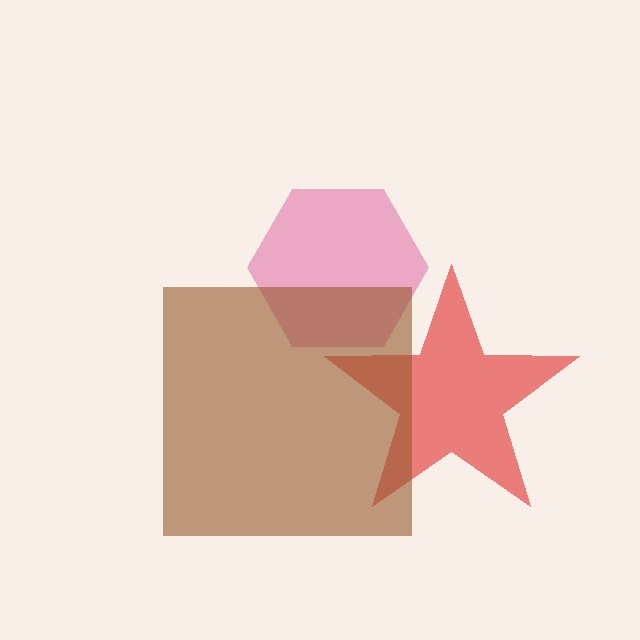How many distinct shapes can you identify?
There are 3 distinct shapes: a red star, a magenta hexagon, a brown square.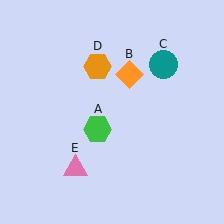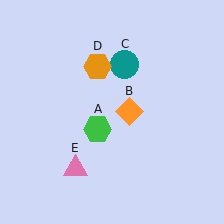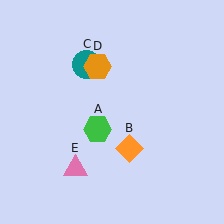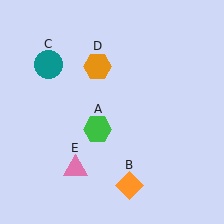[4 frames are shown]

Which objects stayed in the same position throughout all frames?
Green hexagon (object A) and orange hexagon (object D) and pink triangle (object E) remained stationary.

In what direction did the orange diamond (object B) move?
The orange diamond (object B) moved down.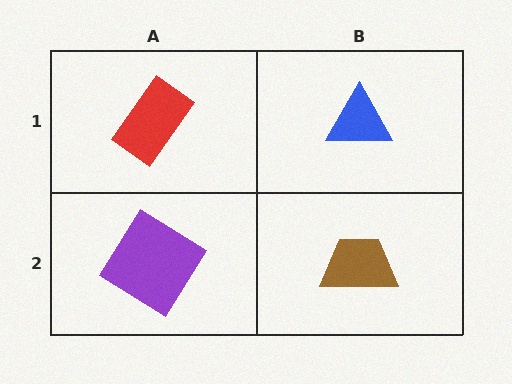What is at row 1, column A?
A red rectangle.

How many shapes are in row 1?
2 shapes.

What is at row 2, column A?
A purple diamond.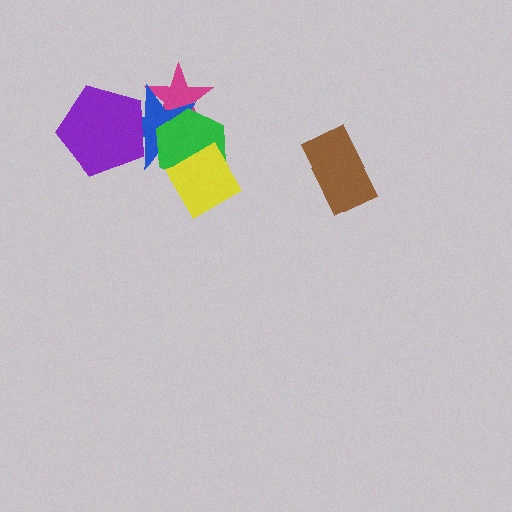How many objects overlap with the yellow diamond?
2 objects overlap with the yellow diamond.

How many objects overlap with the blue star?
4 objects overlap with the blue star.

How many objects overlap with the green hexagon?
3 objects overlap with the green hexagon.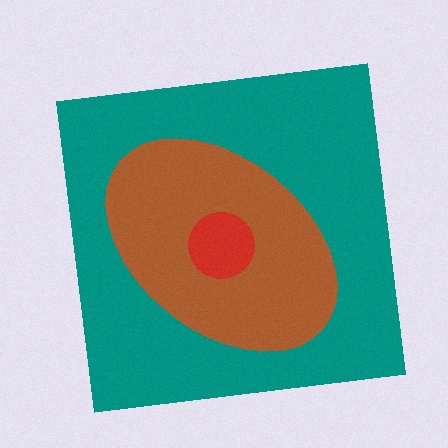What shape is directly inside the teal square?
The brown ellipse.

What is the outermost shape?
The teal square.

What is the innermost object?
The red circle.